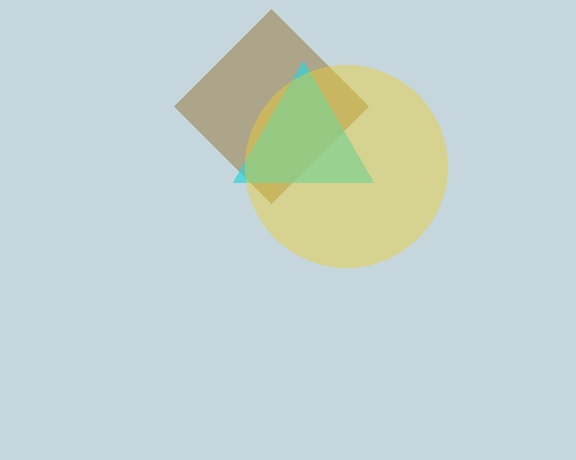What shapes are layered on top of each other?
The layered shapes are: a brown diamond, a cyan triangle, a yellow circle.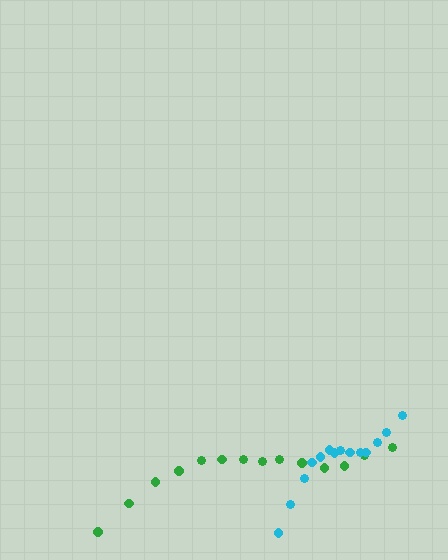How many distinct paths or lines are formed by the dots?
There are 2 distinct paths.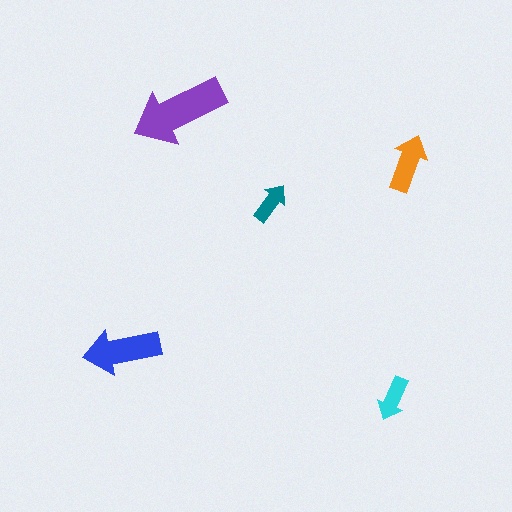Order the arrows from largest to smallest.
the purple one, the blue one, the orange one, the cyan one, the teal one.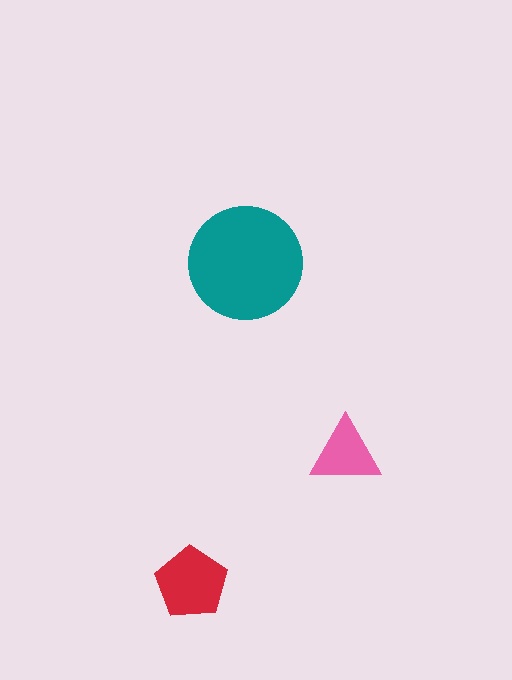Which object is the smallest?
The pink triangle.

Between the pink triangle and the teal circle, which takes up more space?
The teal circle.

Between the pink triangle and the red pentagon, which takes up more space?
The red pentagon.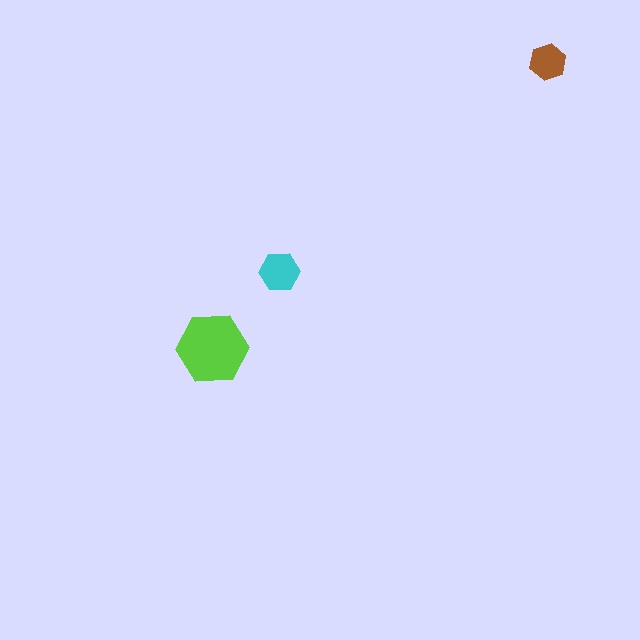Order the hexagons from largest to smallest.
the lime one, the cyan one, the brown one.